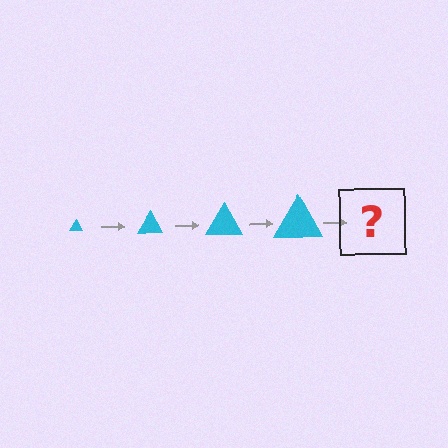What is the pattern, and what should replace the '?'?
The pattern is that the triangle gets progressively larger each step. The '?' should be a cyan triangle, larger than the previous one.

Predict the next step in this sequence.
The next step is a cyan triangle, larger than the previous one.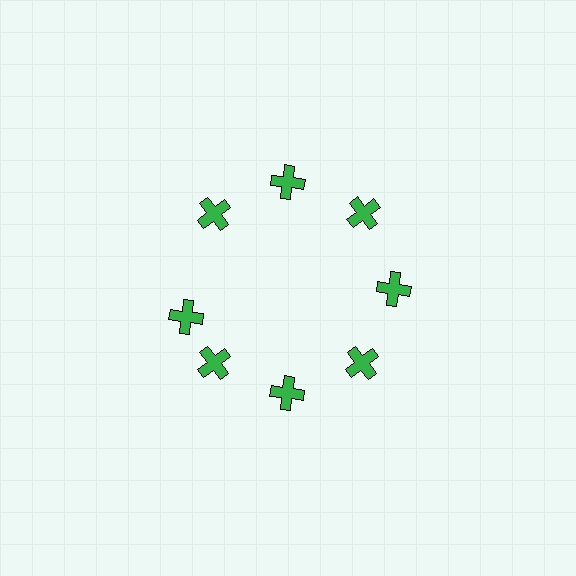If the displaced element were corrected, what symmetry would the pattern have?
It would have 8-fold rotational symmetry — the pattern would map onto itself every 45 degrees.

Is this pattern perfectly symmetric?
No. The 8 green crosses are arranged in a ring, but one element near the 9 o'clock position is rotated out of alignment along the ring, breaking the 8-fold rotational symmetry.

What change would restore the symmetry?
The symmetry would be restored by rotating it back into even spacing with its neighbors so that all 8 crosses sit at equal angles and equal distance from the center.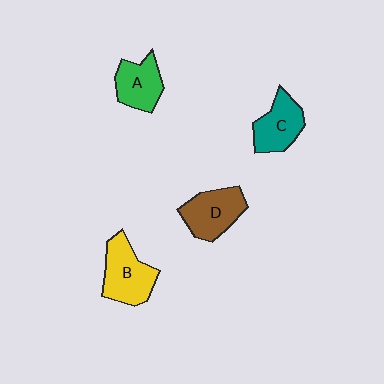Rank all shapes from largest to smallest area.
From largest to smallest: B (yellow), D (brown), C (teal), A (green).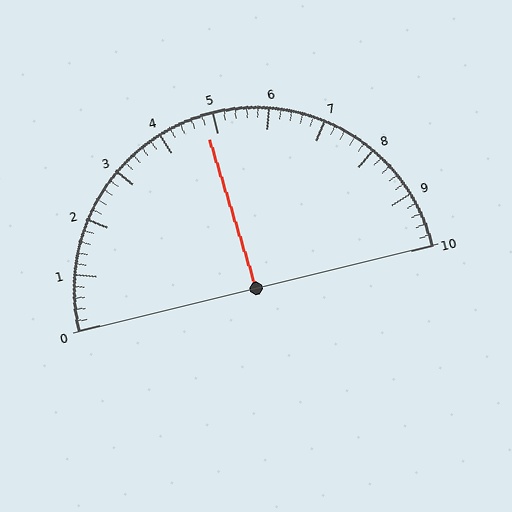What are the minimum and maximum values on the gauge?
The gauge ranges from 0 to 10.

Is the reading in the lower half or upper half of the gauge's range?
The reading is in the lower half of the range (0 to 10).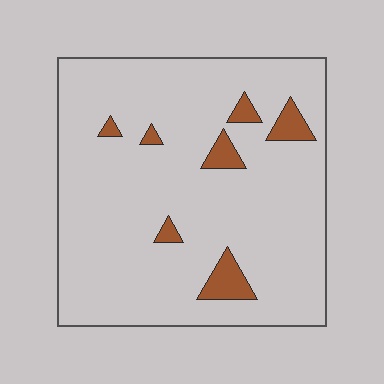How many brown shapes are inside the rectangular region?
7.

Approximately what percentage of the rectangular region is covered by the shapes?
Approximately 10%.